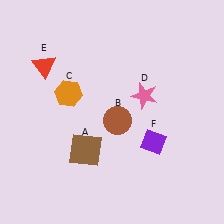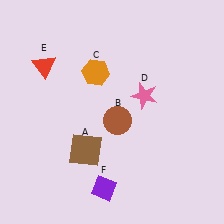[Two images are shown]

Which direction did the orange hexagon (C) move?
The orange hexagon (C) moved right.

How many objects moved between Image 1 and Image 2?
2 objects moved between the two images.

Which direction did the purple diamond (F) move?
The purple diamond (F) moved left.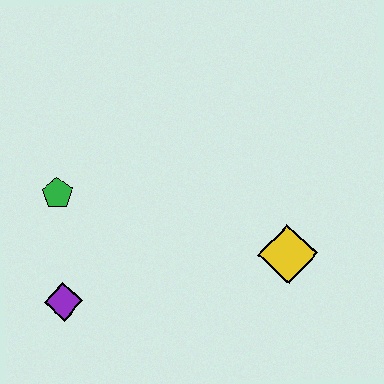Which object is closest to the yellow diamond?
The purple diamond is closest to the yellow diamond.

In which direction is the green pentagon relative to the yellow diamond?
The green pentagon is to the left of the yellow diamond.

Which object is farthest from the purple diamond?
The yellow diamond is farthest from the purple diamond.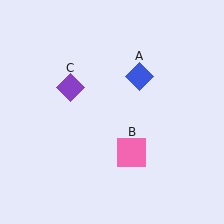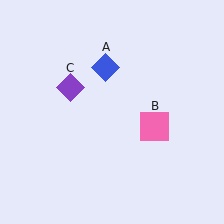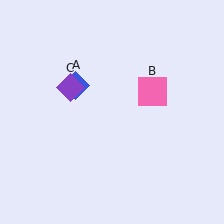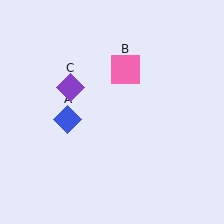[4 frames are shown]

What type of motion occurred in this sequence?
The blue diamond (object A), pink square (object B) rotated counterclockwise around the center of the scene.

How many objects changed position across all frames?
2 objects changed position: blue diamond (object A), pink square (object B).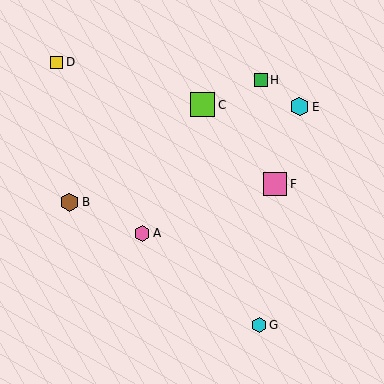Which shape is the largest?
The lime square (labeled C) is the largest.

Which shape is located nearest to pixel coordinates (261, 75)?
The green square (labeled H) at (261, 80) is nearest to that location.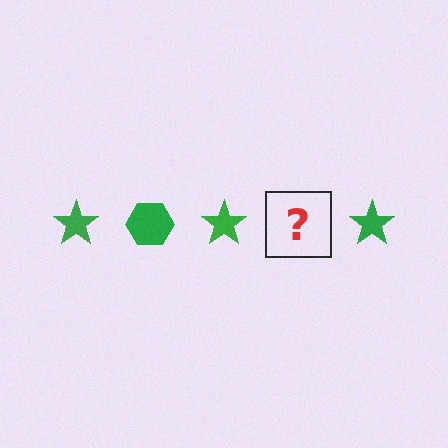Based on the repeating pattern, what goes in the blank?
The blank should be a green hexagon.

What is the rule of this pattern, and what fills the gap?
The rule is that the pattern cycles through star, hexagon shapes in green. The gap should be filled with a green hexagon.